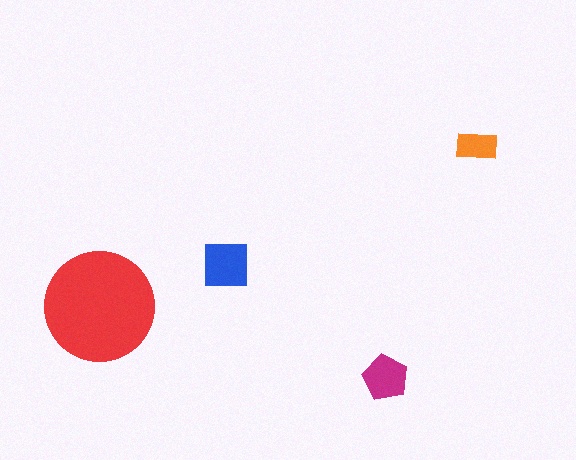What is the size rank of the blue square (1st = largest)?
2nd.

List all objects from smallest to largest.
The orange rectangle, the magenta pentagon, the blue square, the red circle.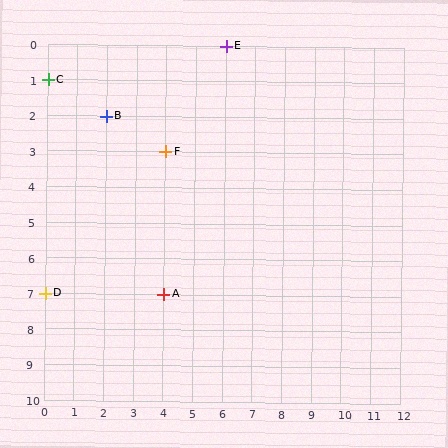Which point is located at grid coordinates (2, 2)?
Point B is at (2, 2).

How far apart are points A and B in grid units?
Points A and B are 2 columns and 5 rows apart (about 5.4 grid units diagonally).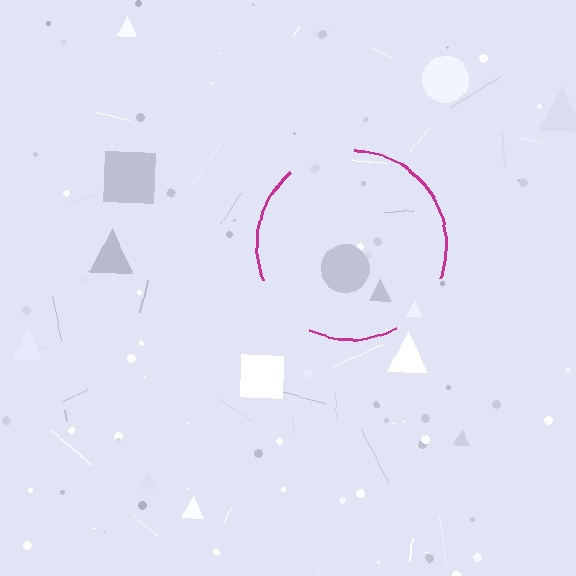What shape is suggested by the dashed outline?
The dashed outline suggests a circle.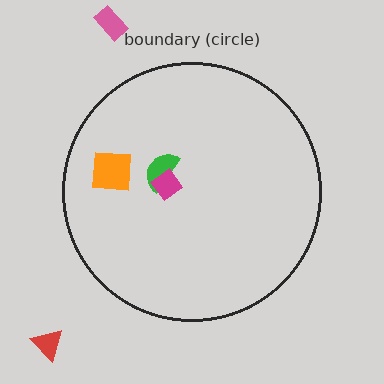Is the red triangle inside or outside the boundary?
Outside.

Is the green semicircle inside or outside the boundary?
Inside.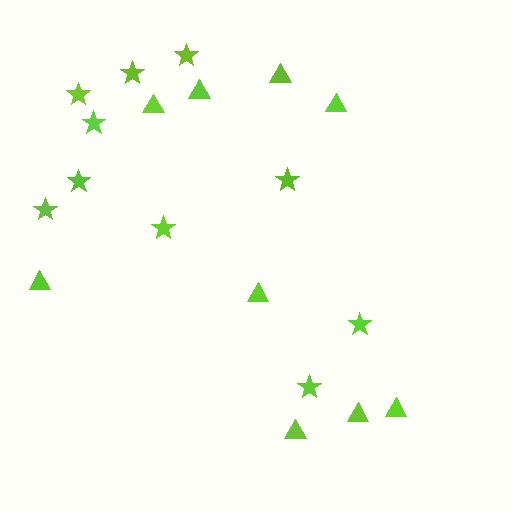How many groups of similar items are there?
There are 2 groups: one group of triangles (9) and one group of stars (10).